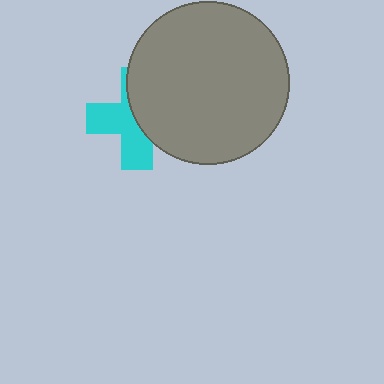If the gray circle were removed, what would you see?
You would see the complete cyan cross.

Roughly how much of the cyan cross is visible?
About half of it is visible (roughly 51%).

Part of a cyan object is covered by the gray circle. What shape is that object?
It is a cross.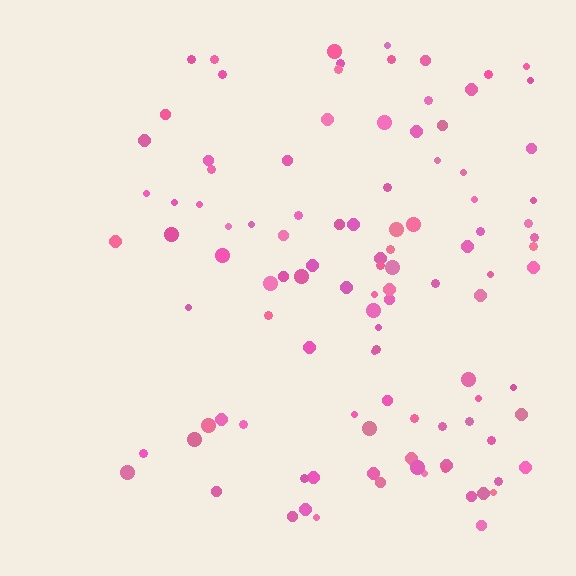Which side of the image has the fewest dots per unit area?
The left.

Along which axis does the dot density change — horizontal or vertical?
Horizontal.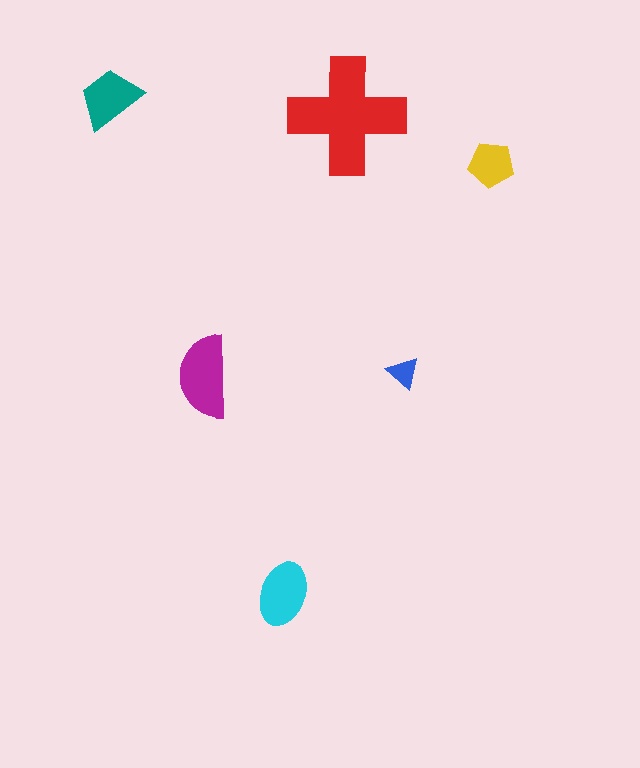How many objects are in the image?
There are 6 objects in the image.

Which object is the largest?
The red cross.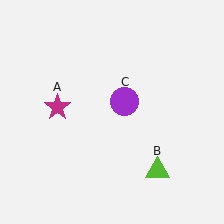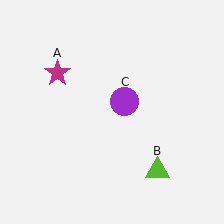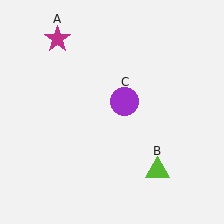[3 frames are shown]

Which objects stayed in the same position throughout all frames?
Lime triangle (object B) and purple circle (object C) remained stationary.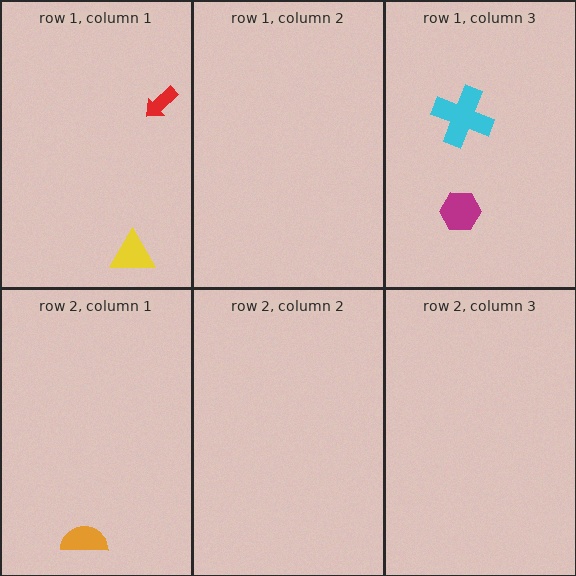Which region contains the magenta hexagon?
The row 1, column 3 region.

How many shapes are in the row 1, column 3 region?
2.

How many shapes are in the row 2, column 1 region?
1.